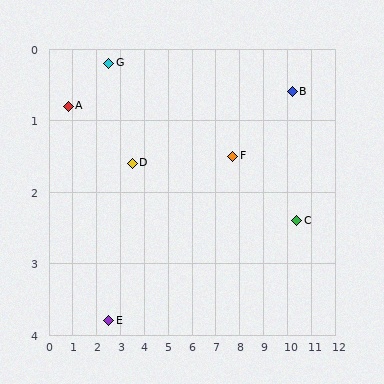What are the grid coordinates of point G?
Point G is at approximately (2.5, 0.2).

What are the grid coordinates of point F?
Point F is at approximately (7.7, 1.5).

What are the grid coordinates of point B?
Point B is at approximately (10.2, 0.6).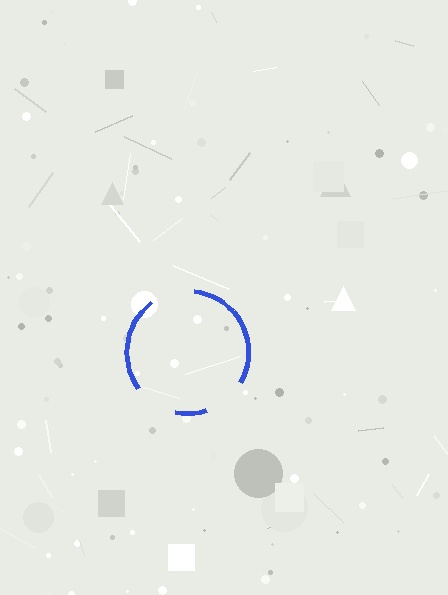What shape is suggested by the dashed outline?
The dashed outline suggests a circle.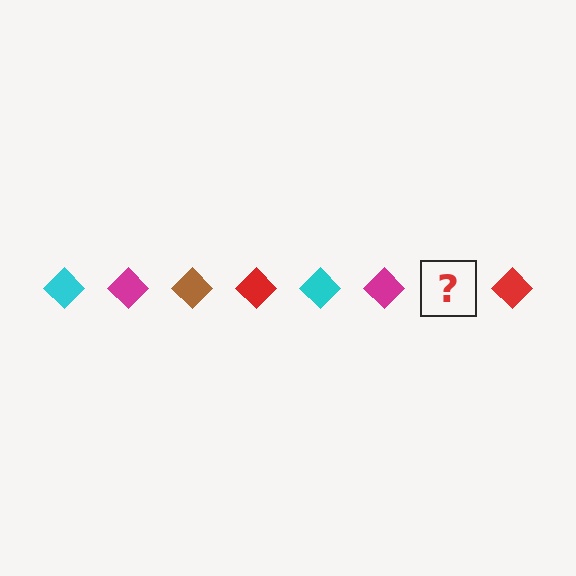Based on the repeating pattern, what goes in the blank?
The blank should be a brown diamond.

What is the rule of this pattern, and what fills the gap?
The rule is that the pattern cycles through cyan, magenta, brown, red diamonds. The gap should be filled with a brown diamond.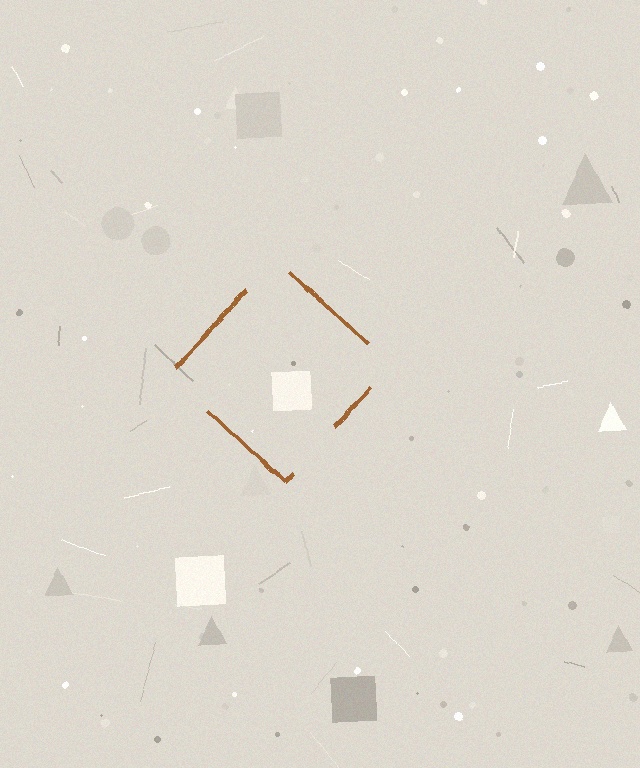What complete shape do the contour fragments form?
The contour fragments form a diamond.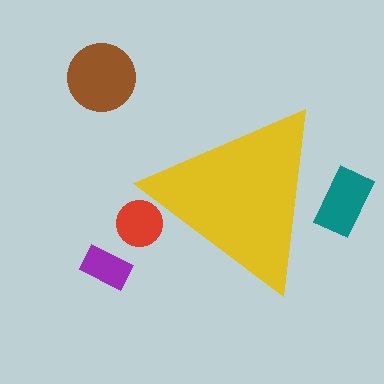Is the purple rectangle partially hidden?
No, the purple rectangle is fully visible.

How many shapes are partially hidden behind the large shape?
2 shapes are partially hidden.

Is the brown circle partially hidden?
No, the brown circle is fully visible.